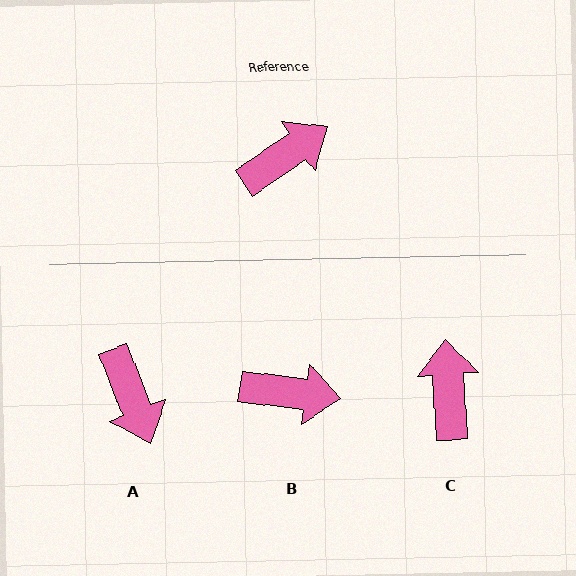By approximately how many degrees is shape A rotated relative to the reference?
Approximately 103 degrees clockwise.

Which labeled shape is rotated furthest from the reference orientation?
A, about 103 degrees away.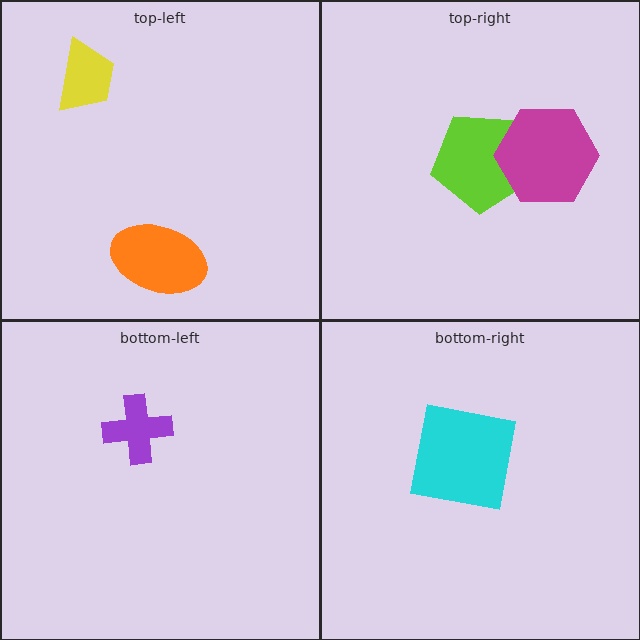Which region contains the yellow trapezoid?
The top-left region.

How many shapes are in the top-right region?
2.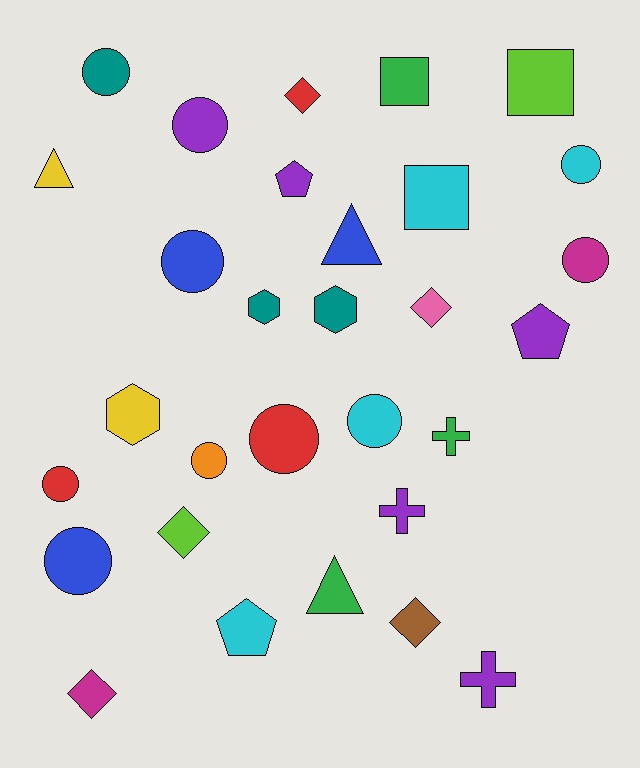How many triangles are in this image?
There are 3 triangles.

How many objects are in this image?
There are 30 objects.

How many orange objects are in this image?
There is 1 orange object.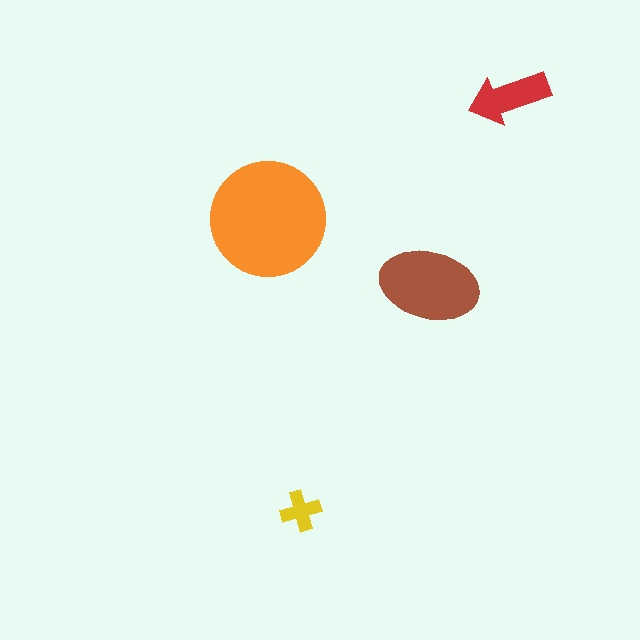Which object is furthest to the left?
The orange circle is leftmost.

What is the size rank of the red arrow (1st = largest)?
3rd.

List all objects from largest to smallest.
The orange circle, the brown ellipse, the red arrow, the yellow cross.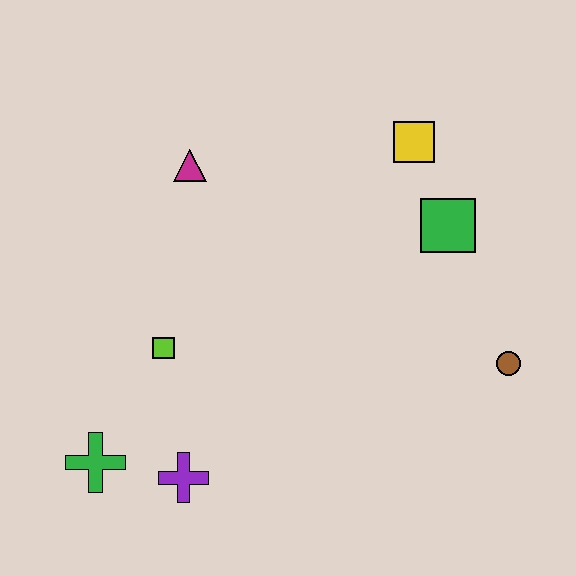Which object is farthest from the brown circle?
The green cross is farthest from the brown circle.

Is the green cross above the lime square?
No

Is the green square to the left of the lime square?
No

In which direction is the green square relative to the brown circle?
The green square is above the brown circle.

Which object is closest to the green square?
The yellow square is closest to the green square.